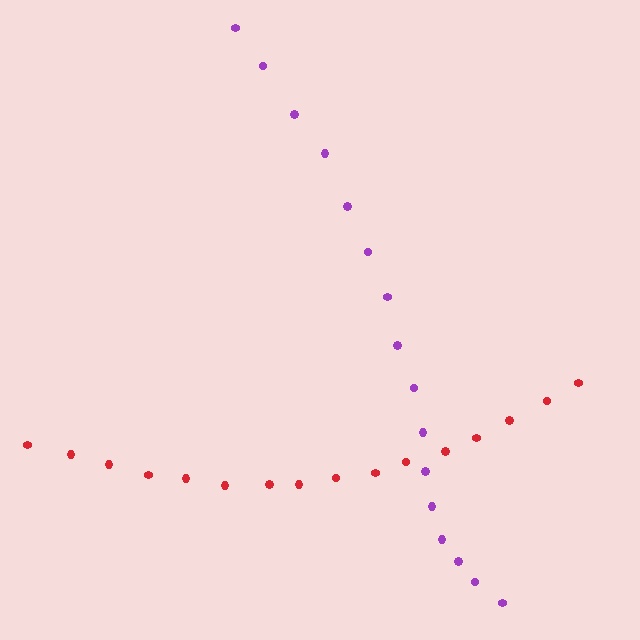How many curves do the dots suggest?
There are 2 distinct paths.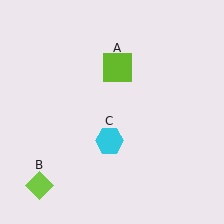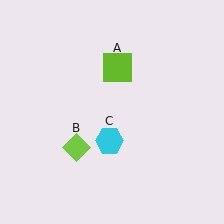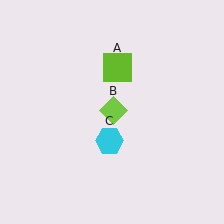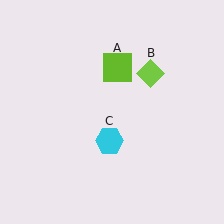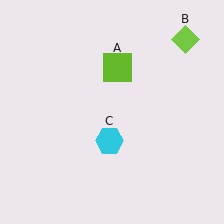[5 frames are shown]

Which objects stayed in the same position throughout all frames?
Lime square (object A) and cyan hexagon (object C) remained stationary.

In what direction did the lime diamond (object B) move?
The lime diamond (object B) moved up and to the right.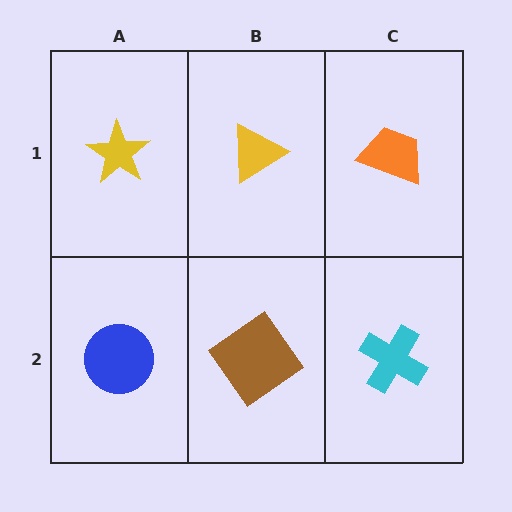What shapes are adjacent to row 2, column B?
A yellow triangle (row 1, column B), a blue circle (row 2, column A), a cyan cross (row 2, column C).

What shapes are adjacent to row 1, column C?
A cyan cross (row 2, column C), a yellow triangle (row 1, column B).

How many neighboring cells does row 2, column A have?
2.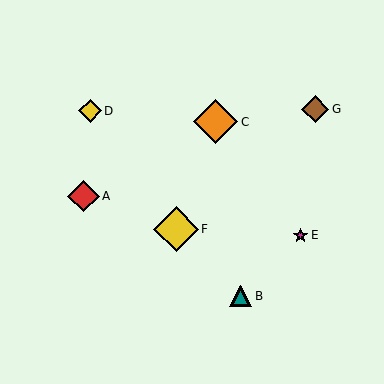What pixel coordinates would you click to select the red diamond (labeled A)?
Click at (84, 196) to select the red diamond A.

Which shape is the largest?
The orange diamond (labeled C) is the largest.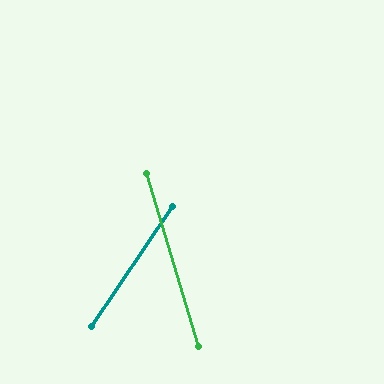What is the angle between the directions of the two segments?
Approximately 51 degrees.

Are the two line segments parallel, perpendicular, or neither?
Neither parallel nor perpendicular — they differ by about 51°.